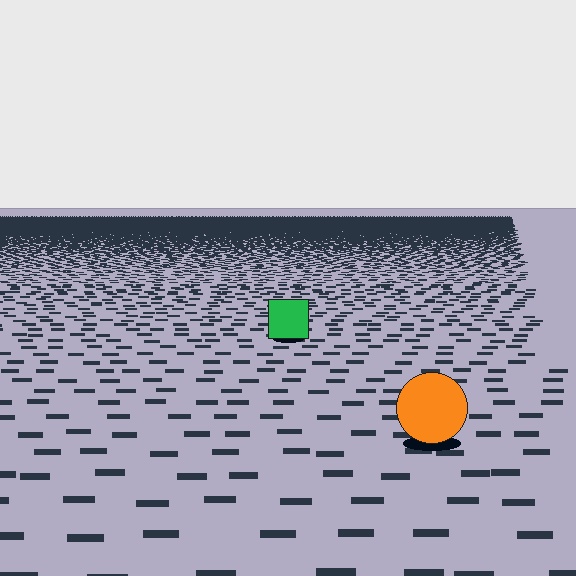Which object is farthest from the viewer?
The green square is farthest from the viewer. It appears smaller and the ground texture around it is denser.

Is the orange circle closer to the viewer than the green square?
Yes. The orange circle is closer — you can tell from the texture gradient: the ground texture is coarser near it.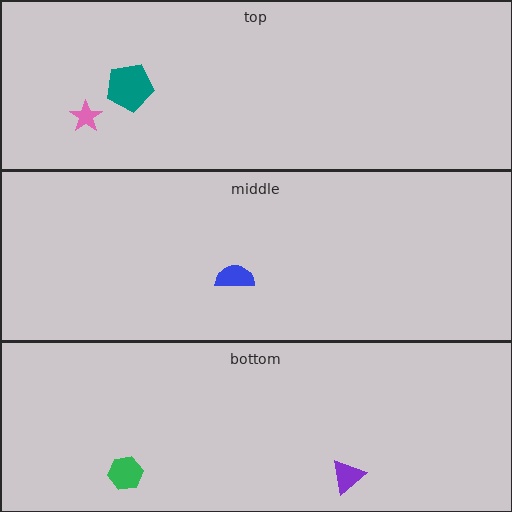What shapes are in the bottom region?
The green hexagon, the purple triangle.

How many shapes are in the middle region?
1.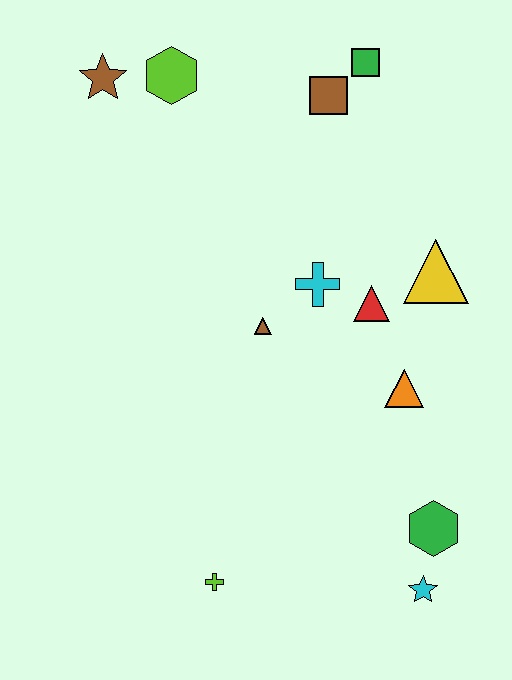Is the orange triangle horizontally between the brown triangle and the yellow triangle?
Yes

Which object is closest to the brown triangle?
The cyan cross is closest to the brown triangle.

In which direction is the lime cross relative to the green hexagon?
The lime cross is to the left of the green hexagon.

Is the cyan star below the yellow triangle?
Yes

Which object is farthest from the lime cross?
The green square is farthest from the lime cross.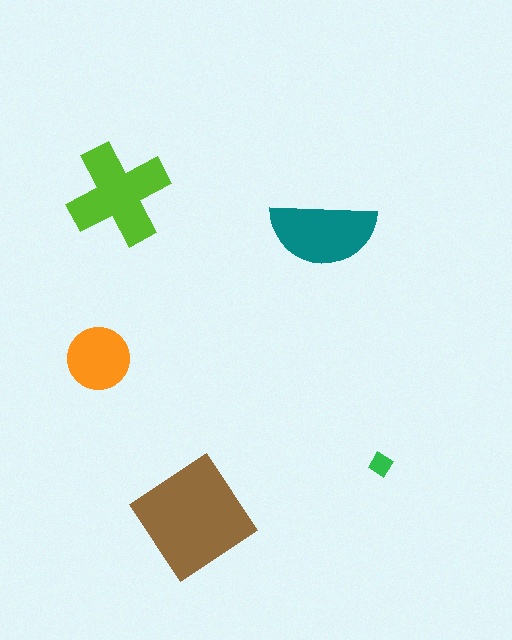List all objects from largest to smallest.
The brown diamond, the lime cross, the teal semicircle, the orange circle, the green diamond.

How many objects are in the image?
There are 5 objects in the image.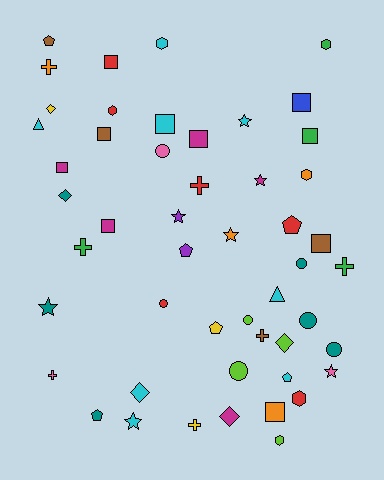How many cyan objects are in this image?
There are 8 cyan objects.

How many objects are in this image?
There are 50 objects.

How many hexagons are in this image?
There are 6 hexagons.